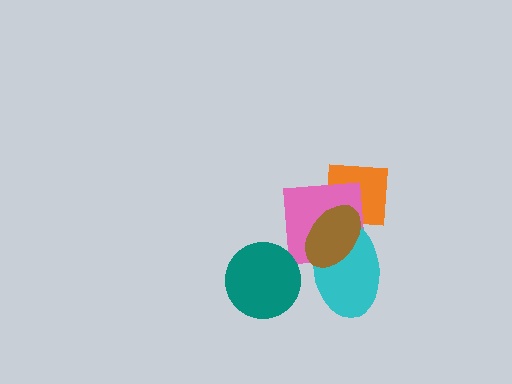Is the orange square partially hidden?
Yes, it is partially covered by another shape.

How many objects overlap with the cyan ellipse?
2 objects overlap with the cyan ellipse.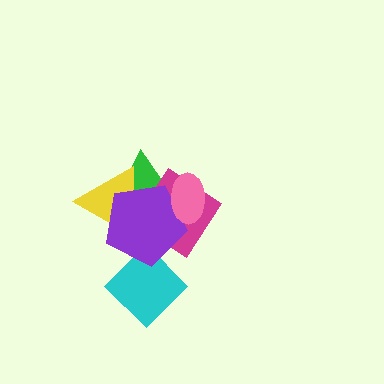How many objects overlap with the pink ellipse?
3 objects overlap with the pink ellipse.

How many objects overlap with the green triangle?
4 objects overlap with the green triangle.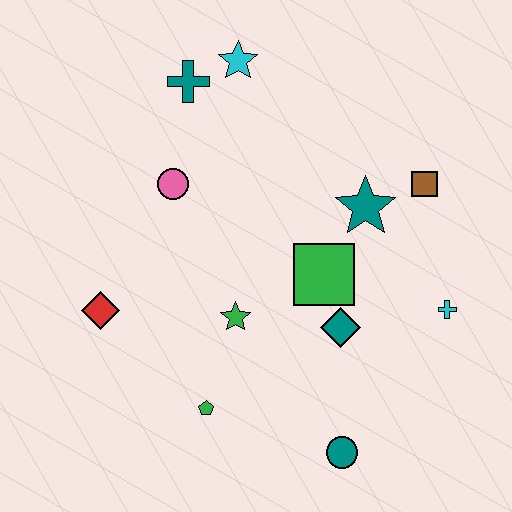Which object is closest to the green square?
The teal diamond is closest to the green square.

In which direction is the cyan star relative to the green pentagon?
The cyan star is above the green pentagon.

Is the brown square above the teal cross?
No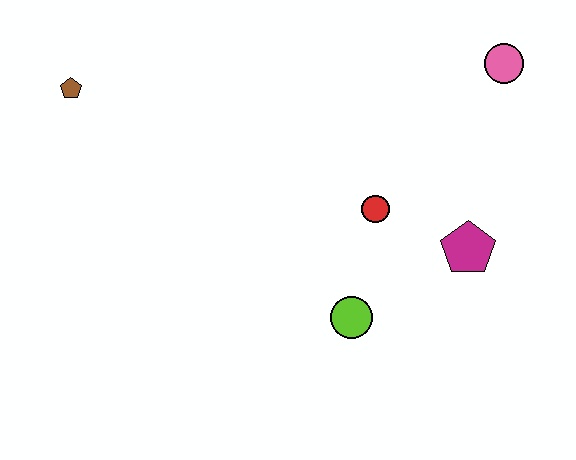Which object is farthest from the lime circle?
The brown pentagon is farthest from the lime circle.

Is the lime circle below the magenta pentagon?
Yes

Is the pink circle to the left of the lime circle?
No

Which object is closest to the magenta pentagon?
The red circle is closest to the magenta pentagon.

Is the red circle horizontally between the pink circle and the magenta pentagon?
No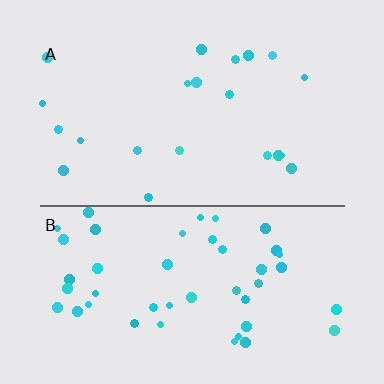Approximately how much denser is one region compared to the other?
Approximately 2.2× — region B over region A.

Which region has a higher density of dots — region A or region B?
B (the bottom).